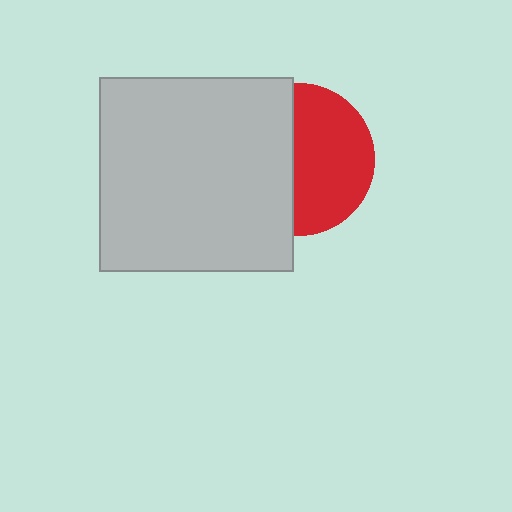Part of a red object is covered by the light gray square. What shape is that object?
It is a circle.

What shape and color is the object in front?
The object in front is a light gray square.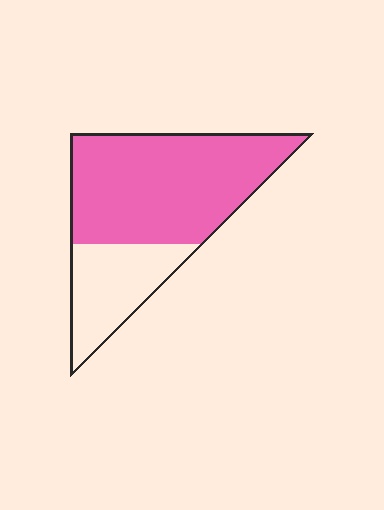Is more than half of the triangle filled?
Yes.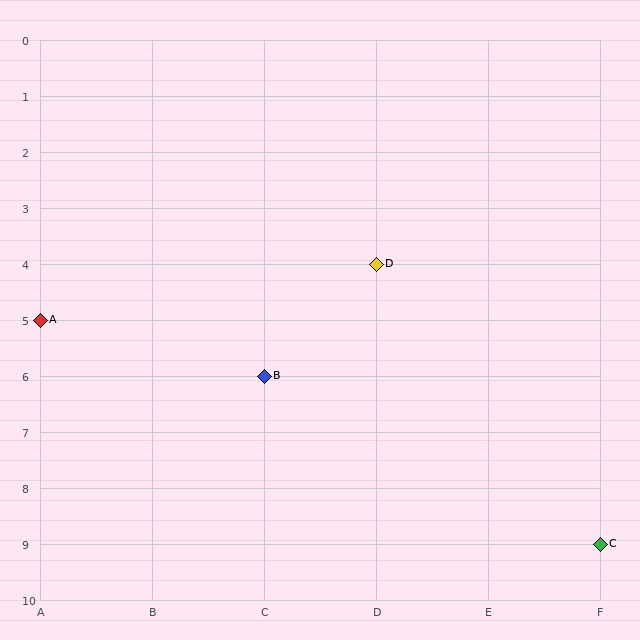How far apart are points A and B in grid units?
Points A and B are 2 columns and 1 row apart (about 2.2 grid units diagonally).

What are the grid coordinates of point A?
Point A is at grid coordinates (A, 5).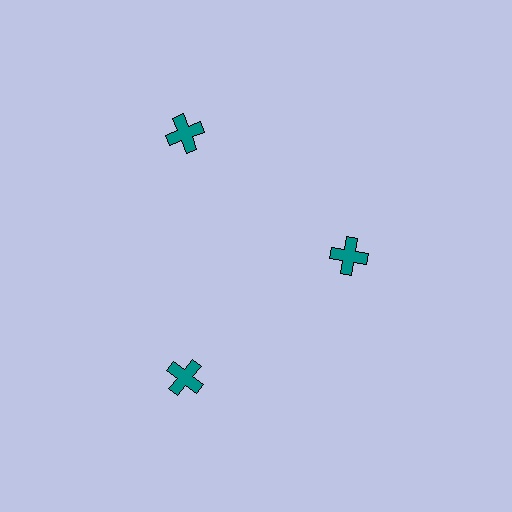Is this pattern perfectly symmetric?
No. The 3 teal crosses are arranged in a ring, but one element near the 3 o'clock position is pulled inward toward the center, breaking the 3-fold rotational symmetry.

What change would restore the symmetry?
The symmetry would be restored by moving it outward, back onto the ring so that all 3 crosses sit at equal angles and equal distance from the center.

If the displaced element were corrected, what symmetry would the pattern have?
It would have 3-fold rotational symmetry — the pattern would map onto itself every 120 degrees.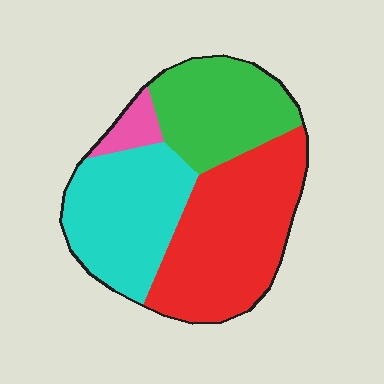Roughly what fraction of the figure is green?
Green covers 25% of the figure.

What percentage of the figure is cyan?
Cyan covers 30% of the figure.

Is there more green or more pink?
Green.